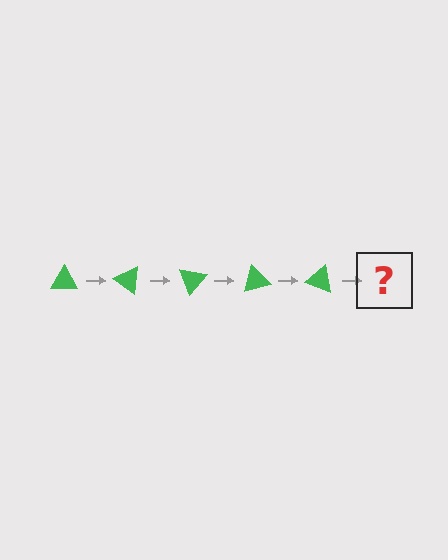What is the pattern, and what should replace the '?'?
The pattern is that the triangle rotates 35 degrees each step. The '?' should be a green triangle rotated 175 degrees.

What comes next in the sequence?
The next element should be a green triangle rotated 175 degrees.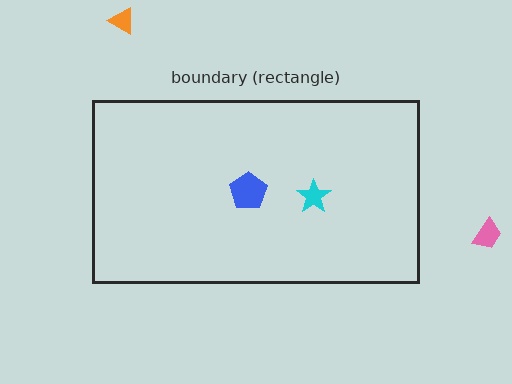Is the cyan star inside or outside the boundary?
Inside.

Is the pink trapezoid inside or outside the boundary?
Outside.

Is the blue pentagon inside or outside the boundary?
Inside.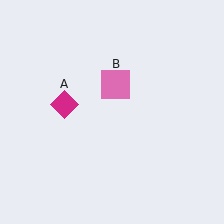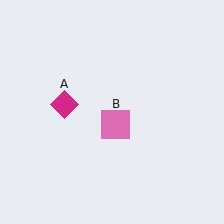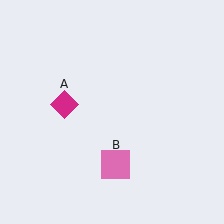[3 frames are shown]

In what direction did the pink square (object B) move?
The pink square (object B) moved down.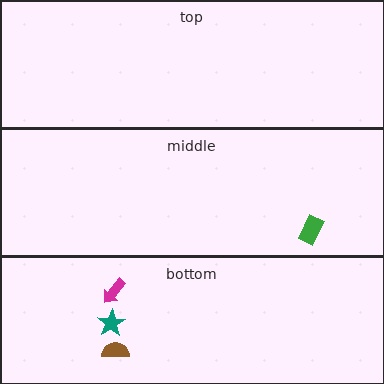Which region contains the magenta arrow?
The bottom region.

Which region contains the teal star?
The bottom region.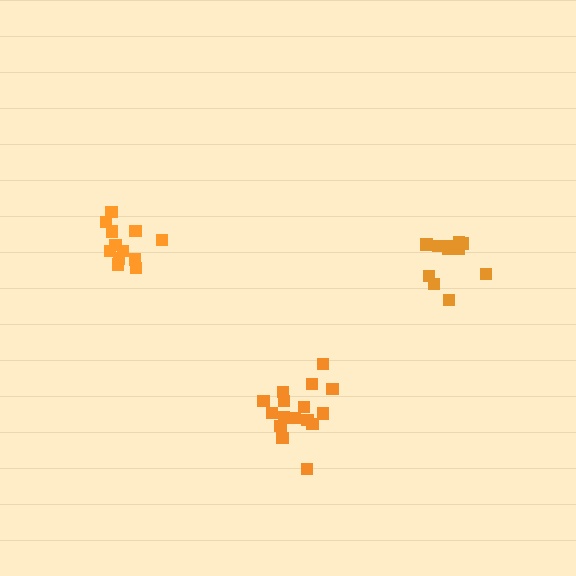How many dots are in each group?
Group 1: 12 dots, Group 2: 11 dots, Group 3: 16 dots (39 total).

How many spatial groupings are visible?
There are 3 spatial groupings.